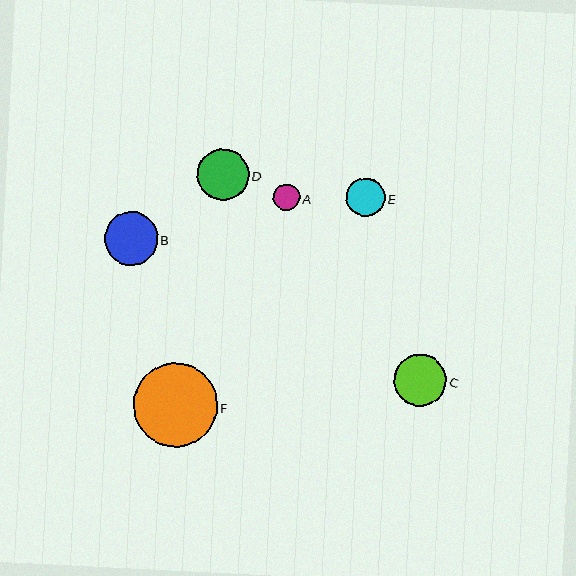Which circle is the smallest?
Circle A is the smallest with a size of approximately 26 pixels.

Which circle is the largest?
Circle F is the largest with a size of approximately 84 pixels.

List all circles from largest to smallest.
From largest to smallest: F, B, C, D, E, A.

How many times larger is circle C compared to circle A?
Circle C is approximately 2.0 times the size of circle A.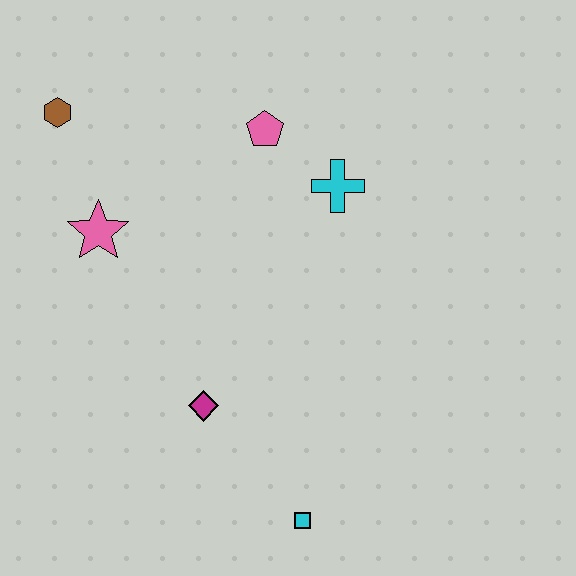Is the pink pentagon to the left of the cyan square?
Yes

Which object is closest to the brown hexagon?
The pink star is closest to the brown hexagon.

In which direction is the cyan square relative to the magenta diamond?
The cyan square is below the magenta diamond.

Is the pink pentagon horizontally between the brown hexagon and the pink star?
No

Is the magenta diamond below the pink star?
Yes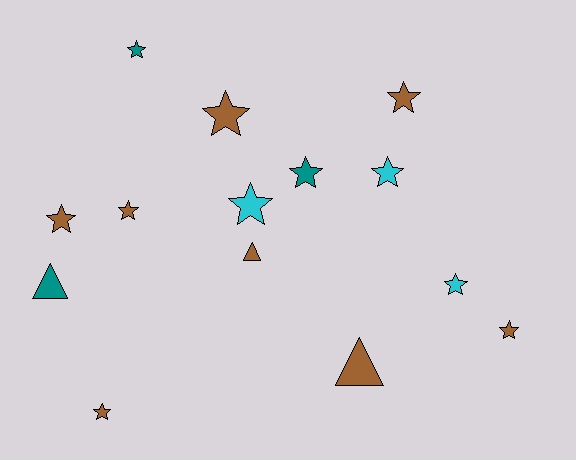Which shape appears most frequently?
Star, with 11 objects.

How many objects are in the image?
There are 14 objects.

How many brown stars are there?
There are 6 brown stars.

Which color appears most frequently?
Brown, with 8 objects.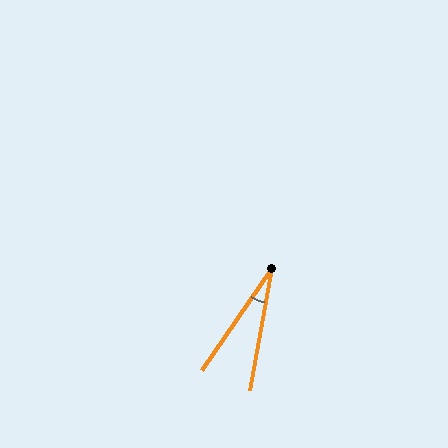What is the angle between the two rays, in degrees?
Approximately 24 degrees.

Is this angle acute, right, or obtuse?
It is acute.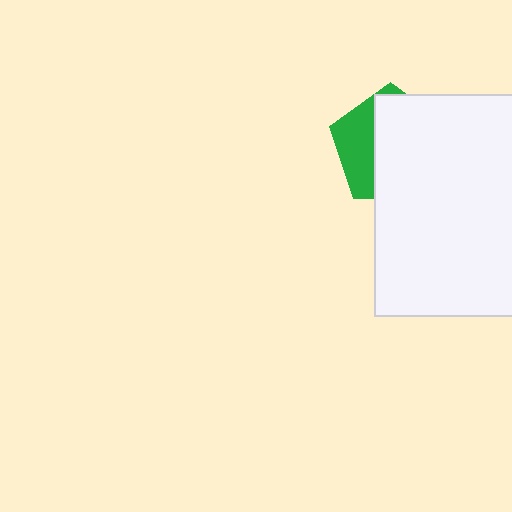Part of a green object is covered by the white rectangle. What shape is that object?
It is a pentagon.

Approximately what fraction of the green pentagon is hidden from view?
Roughly 67% of the green pentagon is hidden behind the white rectangle.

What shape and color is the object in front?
The object in front is a white rectangle.